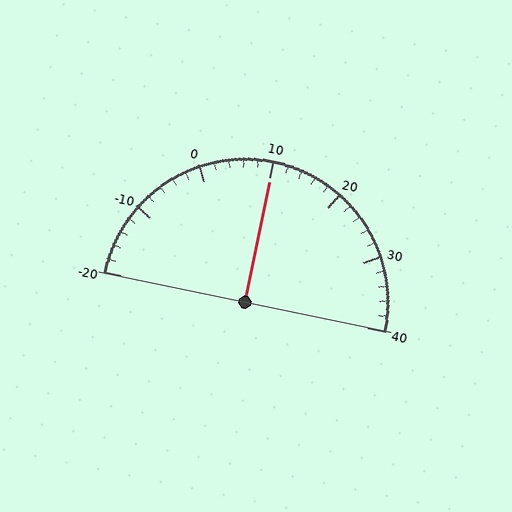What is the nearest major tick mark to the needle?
The nearest major tick mark is 10.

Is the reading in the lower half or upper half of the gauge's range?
The reading is in the upper half of the range (-20 to 40).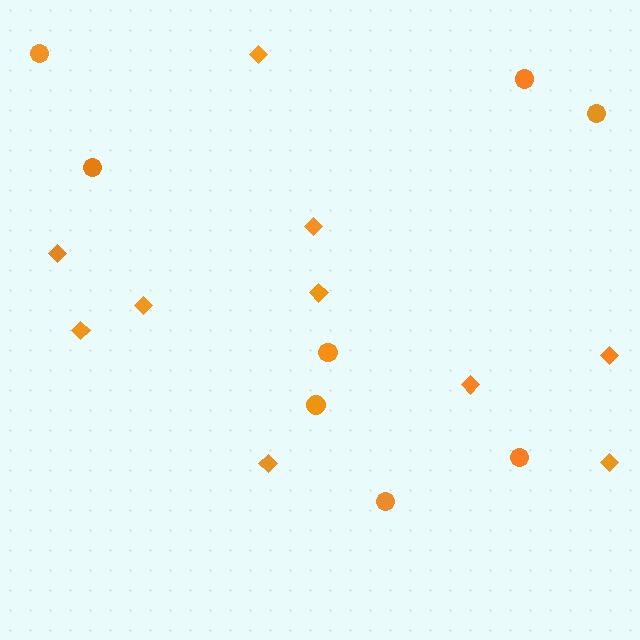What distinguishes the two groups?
There are 2 groups: one group of circles (8) and one group of diamonds (10).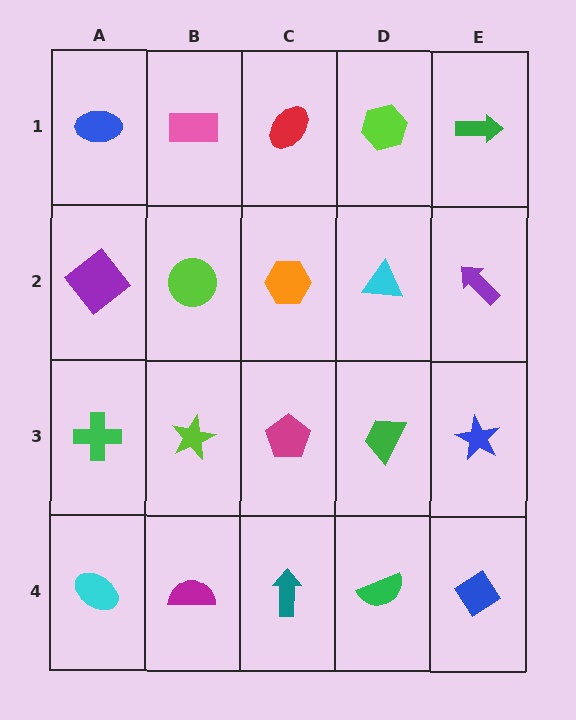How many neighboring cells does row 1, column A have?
2.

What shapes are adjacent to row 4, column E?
A blue star (row 3, column E), a green semicircle (row 4, column D).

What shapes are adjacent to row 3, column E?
A purple arrow (row 2, column E), a blue diamond (row 4, column E), a green trapezoid (row 3, column D).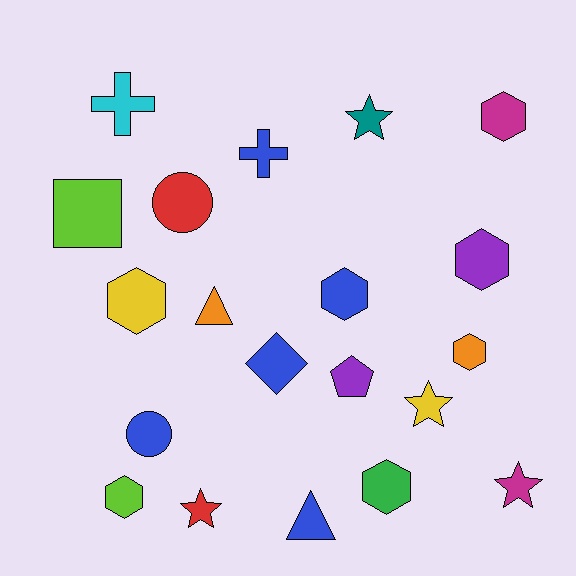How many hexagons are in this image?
There are 7 hexagons.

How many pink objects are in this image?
There are no pink objects.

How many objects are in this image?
There are 20 objects.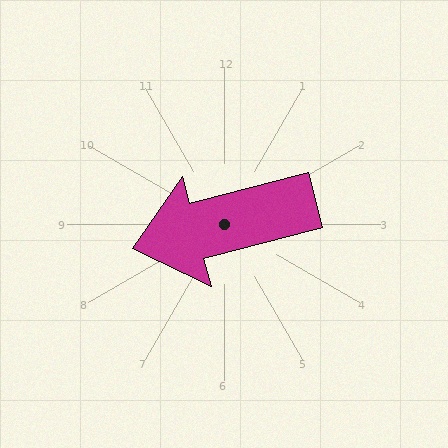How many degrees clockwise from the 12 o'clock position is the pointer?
Approximately 255 degrees.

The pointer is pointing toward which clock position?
Roughly 9 o'clock.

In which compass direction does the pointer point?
West.